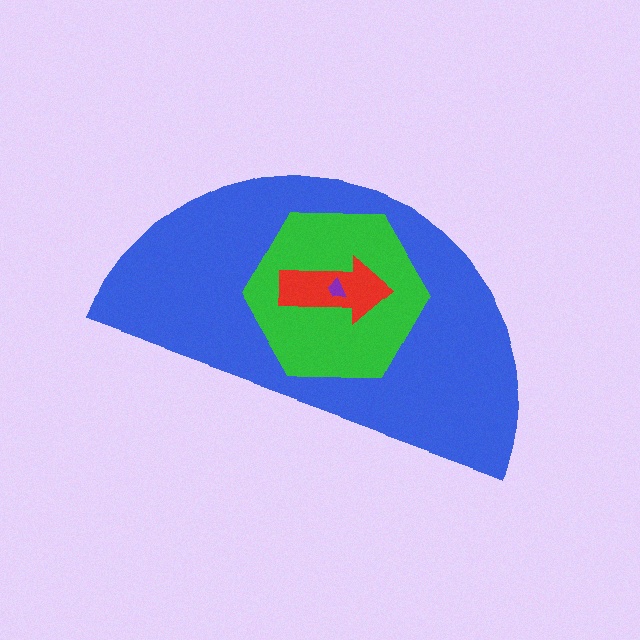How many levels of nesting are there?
4.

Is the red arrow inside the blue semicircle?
Yes.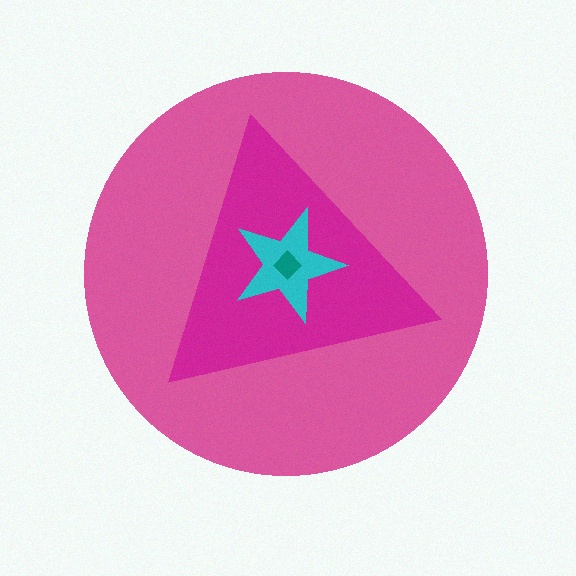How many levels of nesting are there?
4.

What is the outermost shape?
The pink circle.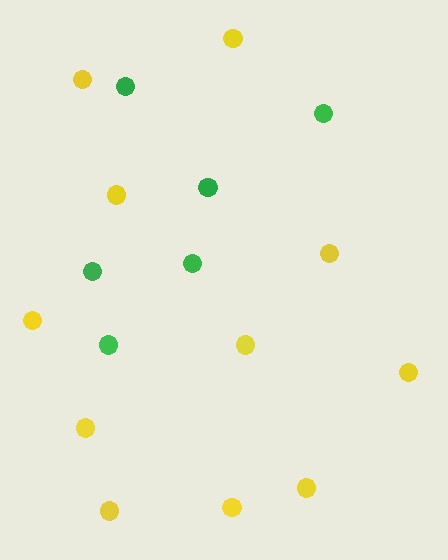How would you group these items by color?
There are 2 groups: one group of yellow circles (11) and one group of green circles (6).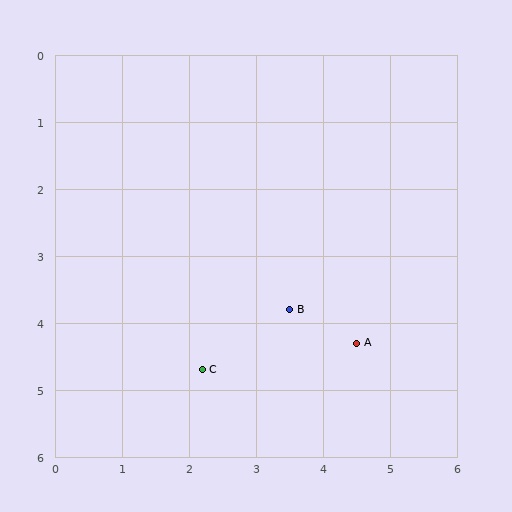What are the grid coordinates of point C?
Point C is at approximately (2.2, 4.7).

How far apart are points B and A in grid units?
Points B and A are about 1.1 grid units apart.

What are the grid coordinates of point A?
Point A is at approximately (4.5, 4.3).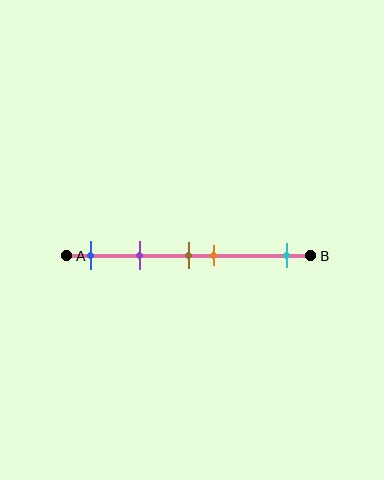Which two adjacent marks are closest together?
The brown and orange marks are the closest adjacent pair.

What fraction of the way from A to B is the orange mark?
The orange mark is approximately 60% (0.6) of the way from A to B.